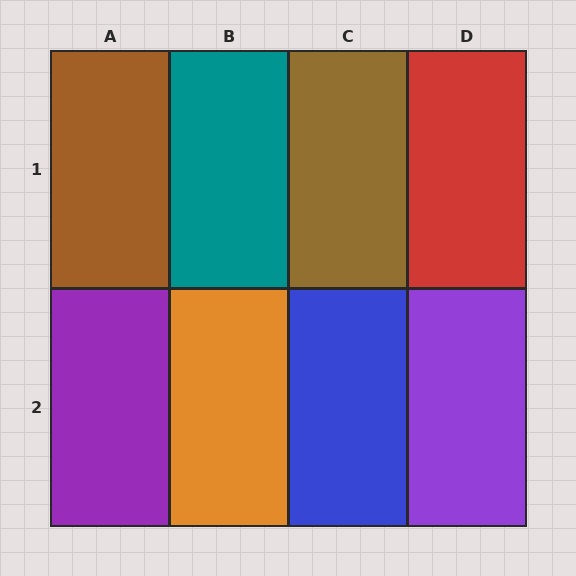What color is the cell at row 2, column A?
Purple.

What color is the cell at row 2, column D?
Purple.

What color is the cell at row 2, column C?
Blue.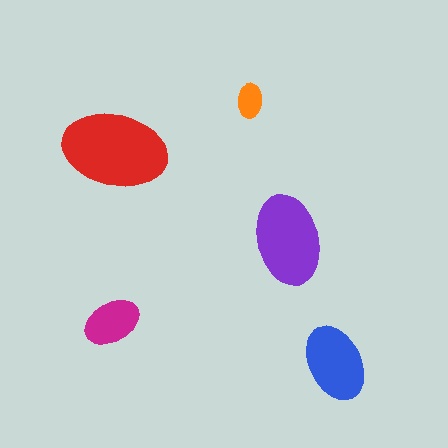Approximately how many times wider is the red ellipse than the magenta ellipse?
About 2 times wider.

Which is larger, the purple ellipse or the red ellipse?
The red one.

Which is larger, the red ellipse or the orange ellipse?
The red one.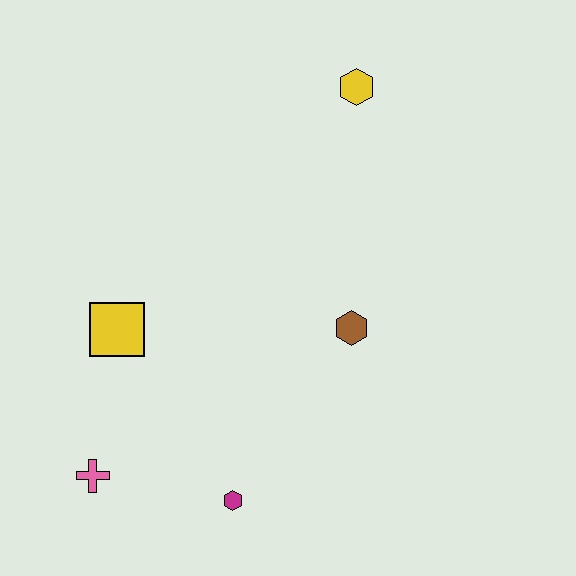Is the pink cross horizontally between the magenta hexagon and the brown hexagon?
No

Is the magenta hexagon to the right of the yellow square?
Yes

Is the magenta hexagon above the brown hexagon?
No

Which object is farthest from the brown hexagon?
The pink cross is farthest from the brown hexagon.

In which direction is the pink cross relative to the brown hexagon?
The pink cross is to the left of the brown hexagon.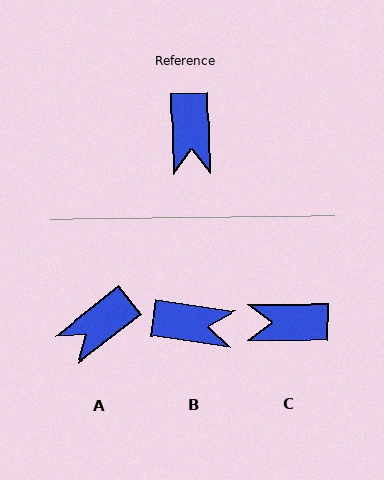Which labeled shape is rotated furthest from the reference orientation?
C, about 92 degrees away.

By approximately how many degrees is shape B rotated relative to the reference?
Approximately 80 degrees counter-clockwise.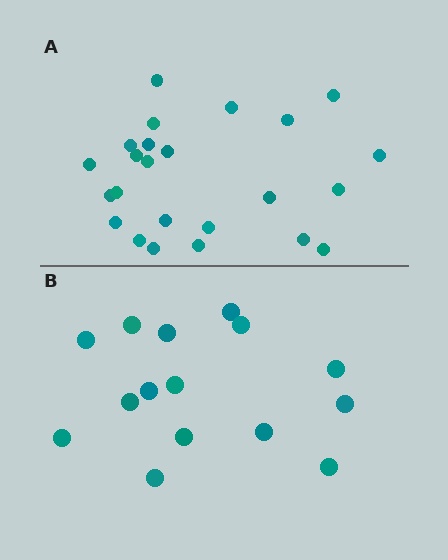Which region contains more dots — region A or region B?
Region A (the top region) has more dots.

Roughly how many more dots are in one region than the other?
Region A has roughly 8 or so more dots than region B.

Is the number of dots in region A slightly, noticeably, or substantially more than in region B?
Region A has substantially more. The ratio is roughly 1.6 to 1.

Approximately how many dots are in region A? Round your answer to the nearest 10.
About 20 dots. (The exact count is 24, which rounds to 20.)